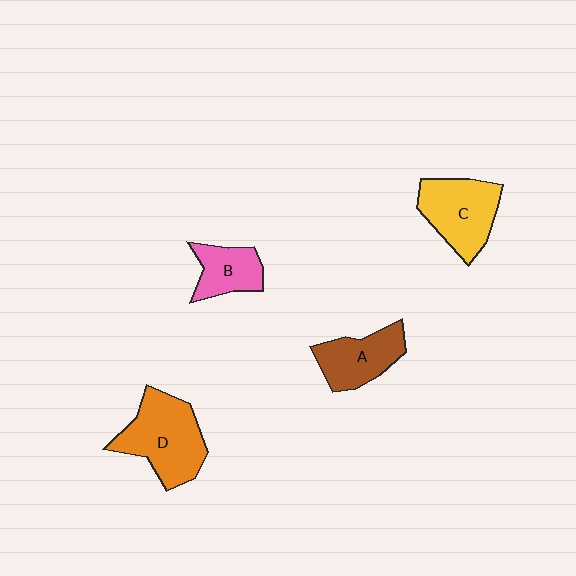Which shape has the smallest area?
Shape B (pink).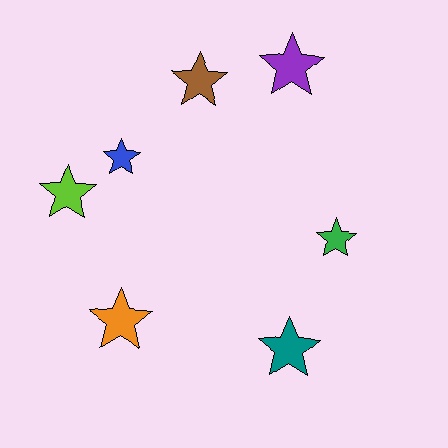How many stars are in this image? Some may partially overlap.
There are 7 stars.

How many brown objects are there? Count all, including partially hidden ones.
There is 1 brown object.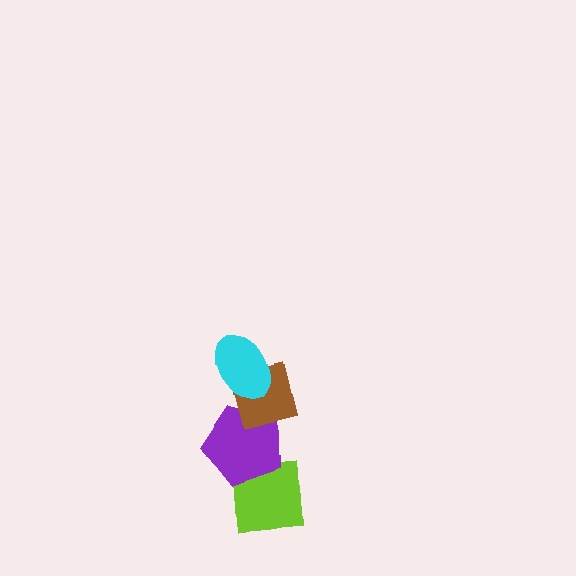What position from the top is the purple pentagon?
The purple pentagon is 3rd from the top.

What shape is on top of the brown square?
The cyan ellipse is on top of the brown square.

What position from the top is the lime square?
The lime square is 4th from the top.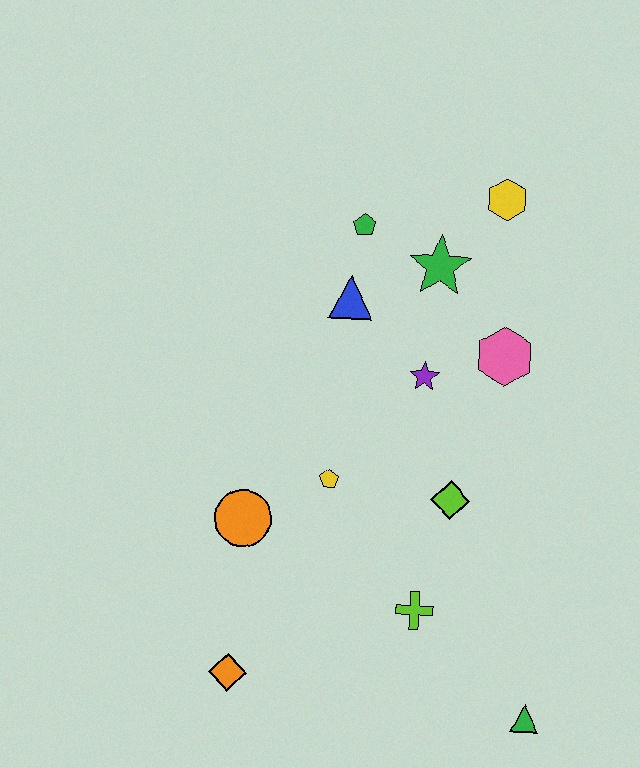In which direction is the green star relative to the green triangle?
The green star is above the green triangle.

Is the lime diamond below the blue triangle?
Yes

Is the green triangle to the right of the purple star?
Yes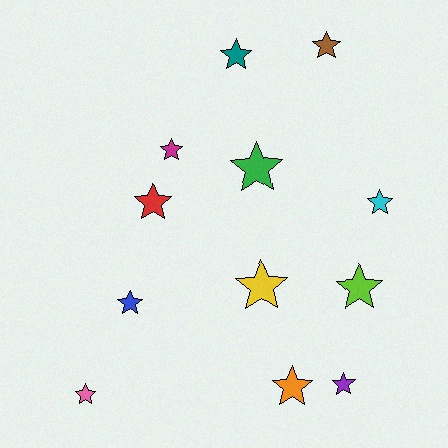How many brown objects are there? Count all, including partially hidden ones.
There is 1 brown object.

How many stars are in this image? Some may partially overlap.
There are 12 stars.